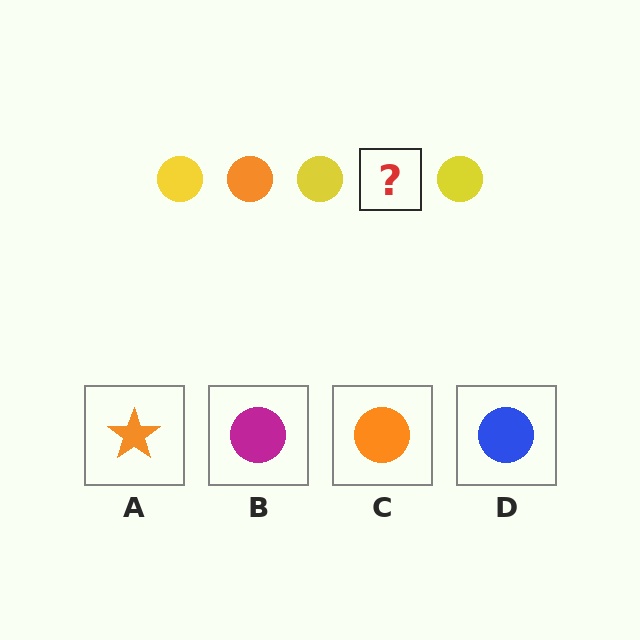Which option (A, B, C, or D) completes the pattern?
C.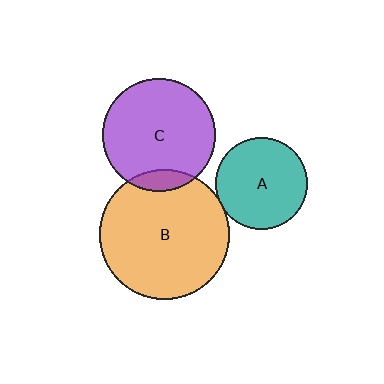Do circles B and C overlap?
Yes.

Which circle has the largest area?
Circle B (orange).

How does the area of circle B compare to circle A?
Approximately 2.0 times.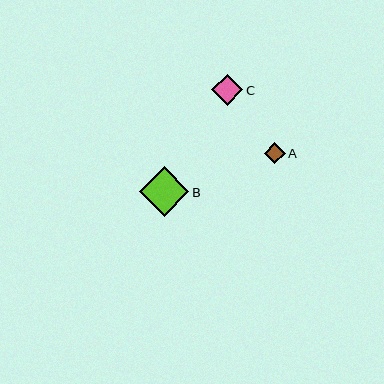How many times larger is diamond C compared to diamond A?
Diamond C is approximately 1.5 times the size of diamond A.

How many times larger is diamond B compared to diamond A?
Diamond B is approximately 2.4 times the size of diamond A.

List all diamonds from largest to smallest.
From largest to smallest: B, C, A.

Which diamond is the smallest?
Diamond A is the smallest with a size of approximately 21 pixels.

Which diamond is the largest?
Diamond B is the largest with a size of approximately 50 pixels.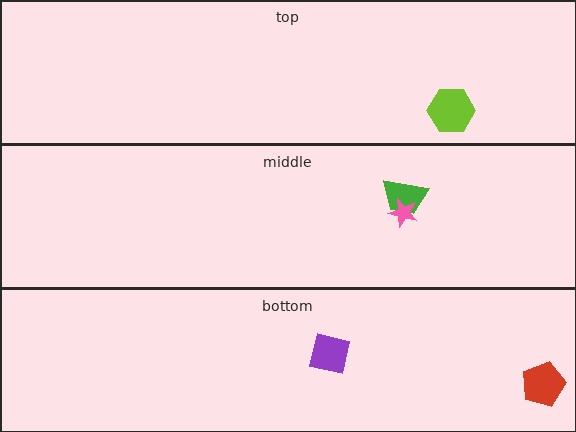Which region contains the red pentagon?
The bottom region.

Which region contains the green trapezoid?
The middle region.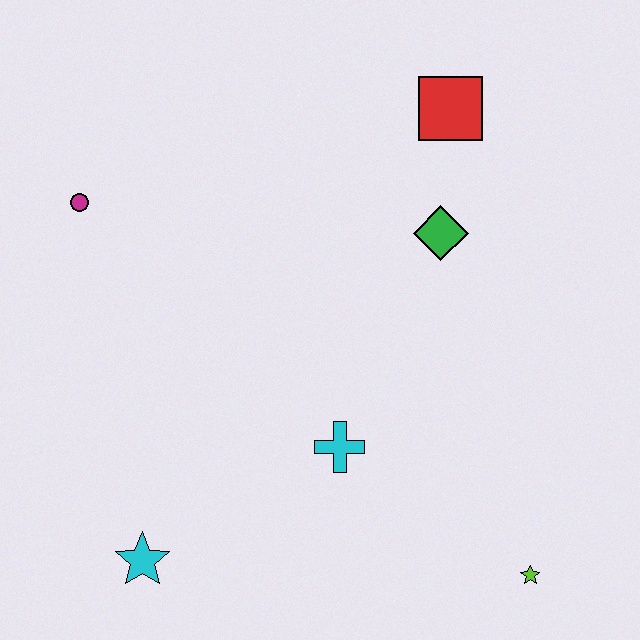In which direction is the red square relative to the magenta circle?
The red square is to the right of the magenta circle.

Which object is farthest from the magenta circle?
The lime star is farthest from the magenta circle.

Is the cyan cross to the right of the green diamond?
No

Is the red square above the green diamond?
Yes